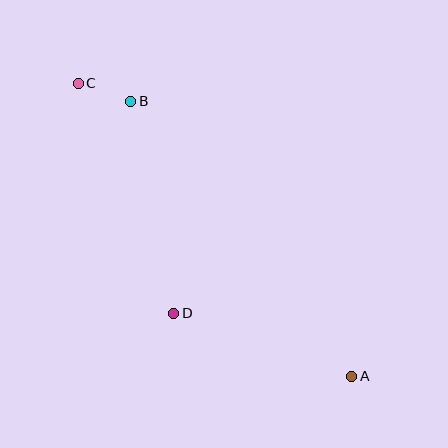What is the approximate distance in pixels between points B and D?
The distance between B and D is approximately 216 pixels.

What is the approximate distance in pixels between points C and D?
The distance between C and D is approximately 249 pixels.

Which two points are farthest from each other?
Points A and C are farthest from each other.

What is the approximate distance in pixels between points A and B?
The distance between A and B is approximately 353 pixels.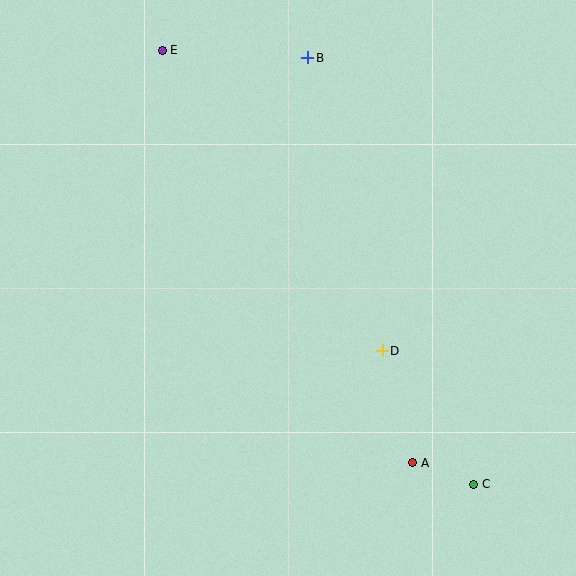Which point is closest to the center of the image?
Point D at (382, 351) is closest to the center.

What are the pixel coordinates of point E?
Point E is at (162, 50).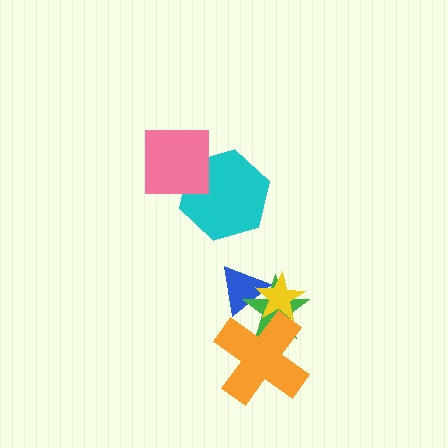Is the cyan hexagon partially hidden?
Yes, it is partially covered by another shape.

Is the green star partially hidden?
Yes, it is partially covered by another shape.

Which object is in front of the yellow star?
The orange cross is in front of the yellow star.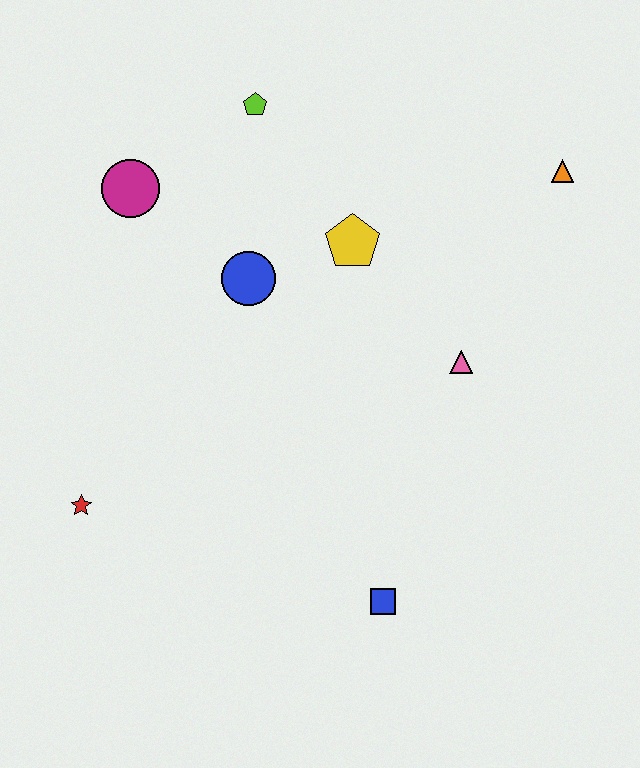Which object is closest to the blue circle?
The yellow pentagon is closest to the blue circle.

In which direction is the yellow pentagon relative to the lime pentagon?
The yellow pentagon is below the lime pentagon.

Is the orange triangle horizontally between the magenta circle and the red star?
No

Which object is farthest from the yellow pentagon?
The red star is farthest from the yellow pentagon.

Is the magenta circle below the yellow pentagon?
No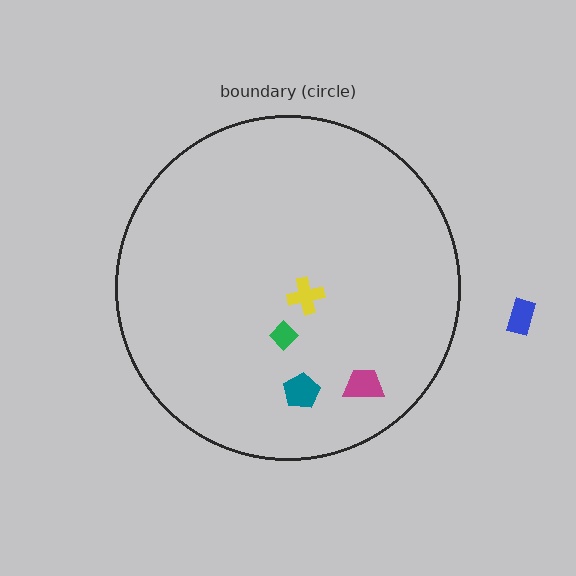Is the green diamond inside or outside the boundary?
Inside.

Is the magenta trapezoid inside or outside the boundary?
Inside.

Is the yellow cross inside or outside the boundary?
Inside.